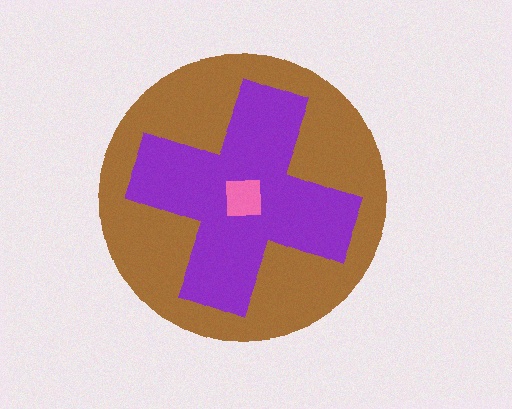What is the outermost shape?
The brown circle.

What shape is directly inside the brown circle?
The purple cross.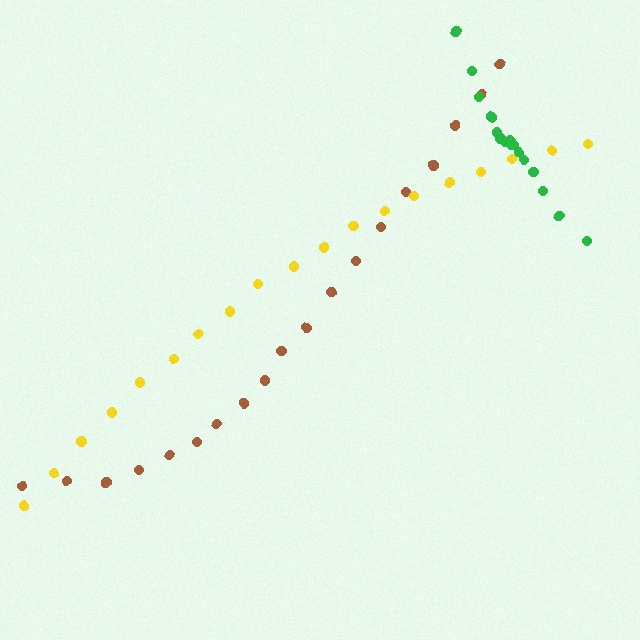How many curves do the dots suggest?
There are 3 distinct paths.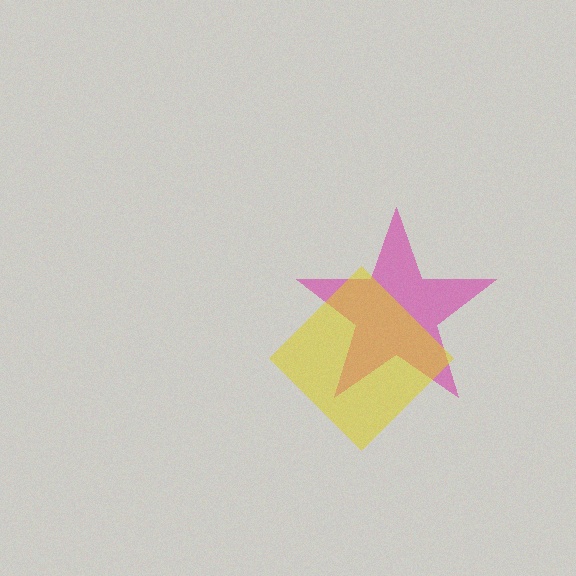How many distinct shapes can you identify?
There are 2 distinct shapes: a magenta star, a yellow diamond.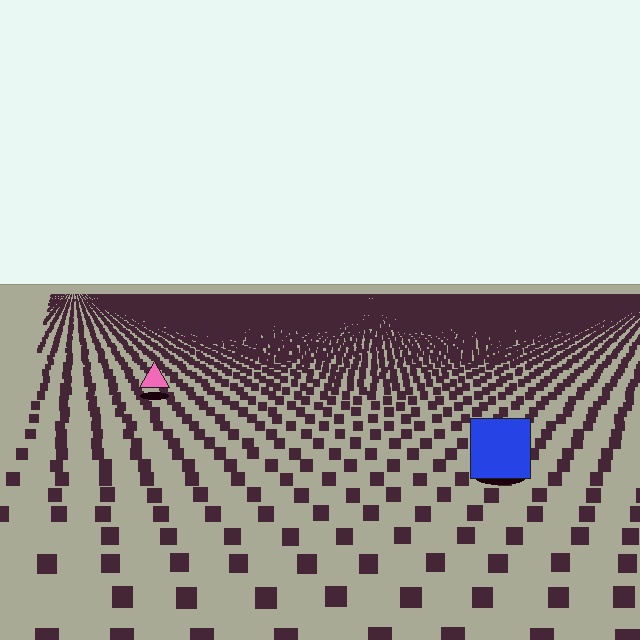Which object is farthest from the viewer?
The pink triangle is farthest from the viewer. It appears smaller and the ground texture around it is denser.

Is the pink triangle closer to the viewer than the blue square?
No. The blue square is closer — you can tell from the texture gradient: the ground texture is coarser near it.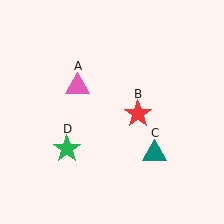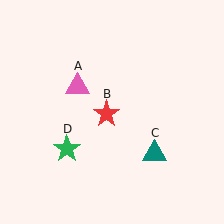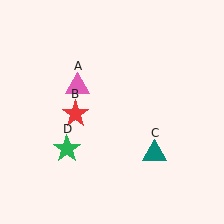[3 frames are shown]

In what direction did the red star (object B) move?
The red star (object B) moved left.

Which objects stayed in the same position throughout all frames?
Pink triangle (object A) and teal triangle (object C) and green star (object D) remained stationary.